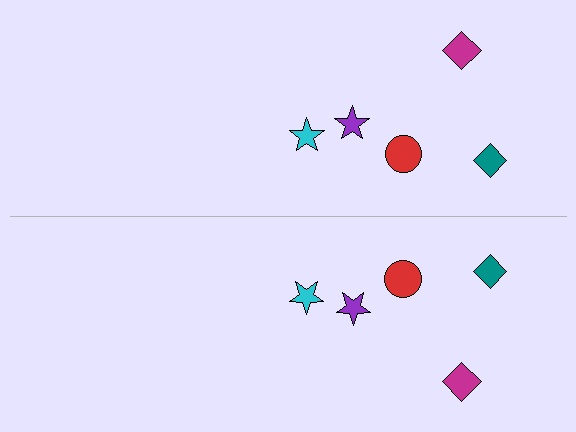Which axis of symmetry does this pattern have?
The pattern has a horizontal axis of symmetry running through the center of the image.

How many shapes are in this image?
There are 10 shapes in this image.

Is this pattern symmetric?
Yes, this pattern has bilateral (reflection) symmetry.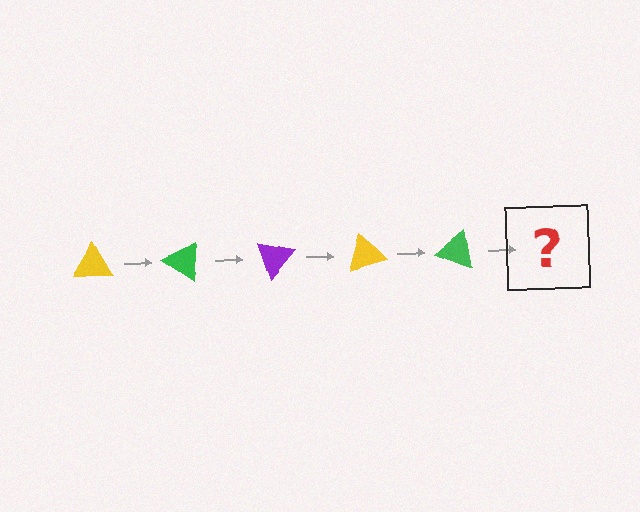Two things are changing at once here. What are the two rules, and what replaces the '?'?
The two rules are that it rotates 35 degrees each step and the color cycles through yellow, green, and purple. The '?' should be a purple triangle, rotated 175 degrees from the start.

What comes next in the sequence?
The next element should be a purple triangle, rotated 175 degrees from the start.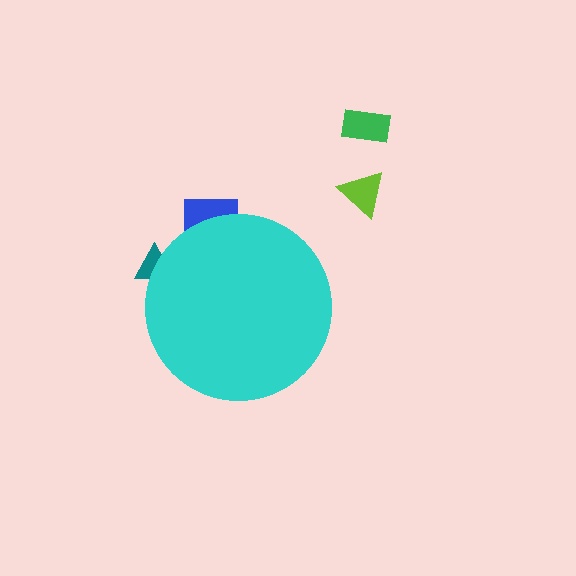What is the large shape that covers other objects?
A cyan circle.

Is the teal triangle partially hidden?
Yes, the teal triangle is partially hidden behind the cyan circle.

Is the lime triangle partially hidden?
No, the lime triangle is fully visible.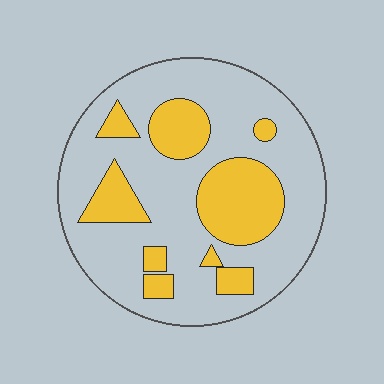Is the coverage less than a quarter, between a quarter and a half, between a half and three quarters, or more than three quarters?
Between a quarter and a half.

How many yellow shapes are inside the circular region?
9.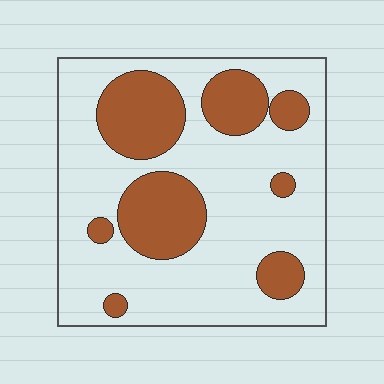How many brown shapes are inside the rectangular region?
8.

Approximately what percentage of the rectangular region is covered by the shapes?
Approximately 30%.